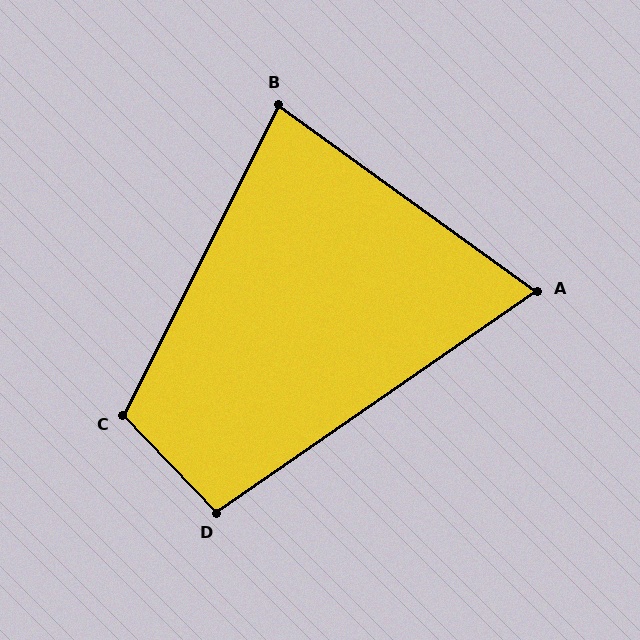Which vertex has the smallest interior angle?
A, at approximately 70 degrees.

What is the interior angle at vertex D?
Approximately 99 degrees (obtuse).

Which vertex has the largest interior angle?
C, at approximately 110 degrees.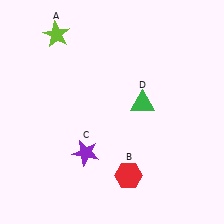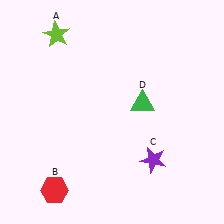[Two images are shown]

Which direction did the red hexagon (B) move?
The red hexagon (B) moved left.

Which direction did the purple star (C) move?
The purple star (C) moved right.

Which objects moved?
The objects that moved are: the red hexagon (B), the purple star (C).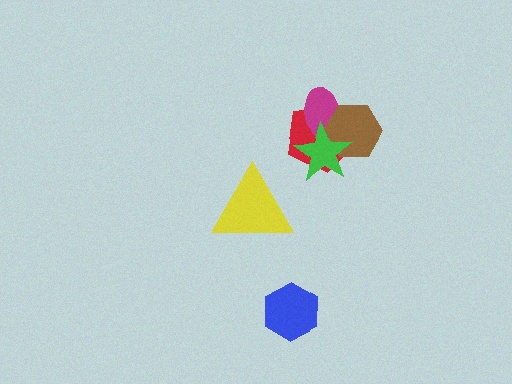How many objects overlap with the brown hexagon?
3 objects overlap with the brown hexagon.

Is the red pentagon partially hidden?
Yes, it is partially covered by another shape.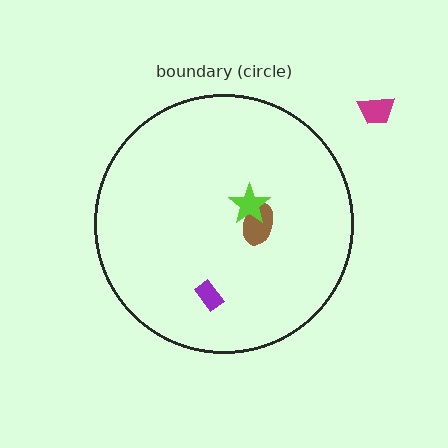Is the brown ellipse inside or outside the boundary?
Inside.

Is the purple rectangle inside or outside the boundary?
Inside.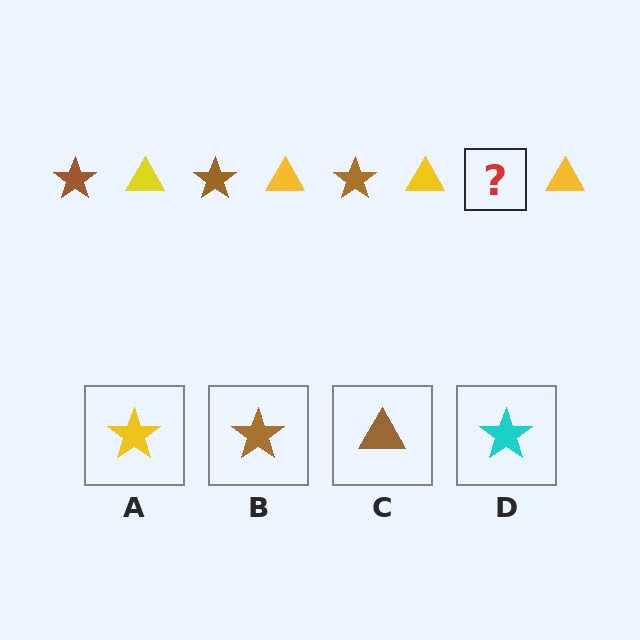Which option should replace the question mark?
Option B.